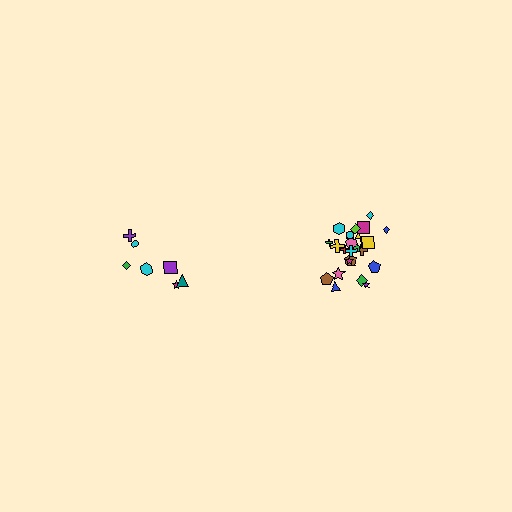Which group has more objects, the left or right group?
The right group.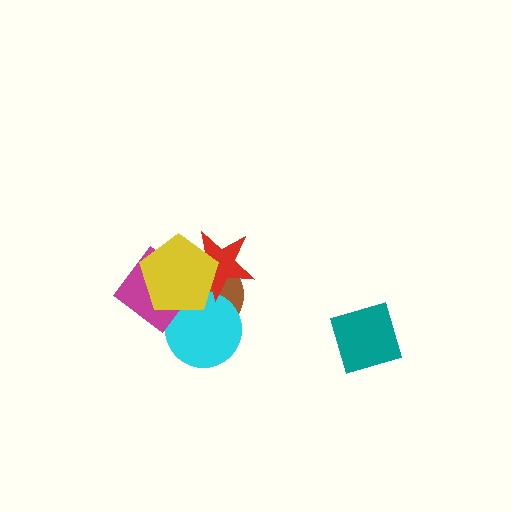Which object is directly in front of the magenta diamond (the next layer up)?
The red star is directly in front of the magenta diamond.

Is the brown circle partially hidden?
Yes, it is partially covered by another shape.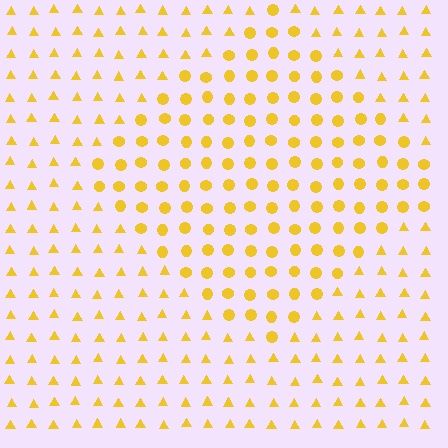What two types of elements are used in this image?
The image uses circles inside the diamond region and triangles outside it.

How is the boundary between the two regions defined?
The boundary is defined by a change in element shape: circles inside vs. triangles outside. All elements share the same color and spacing.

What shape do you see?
I see a diamond.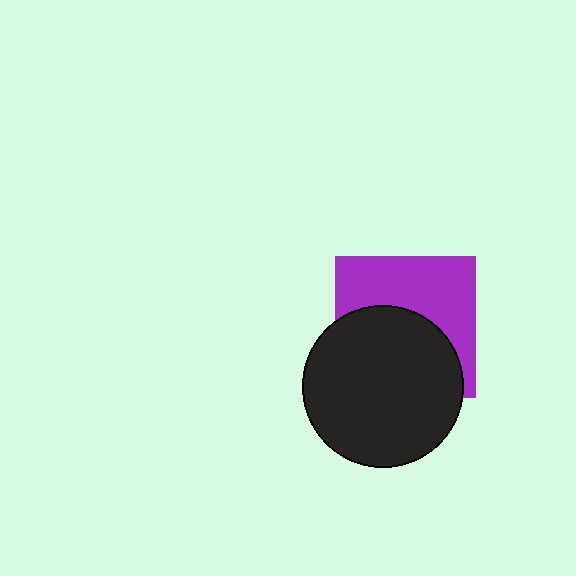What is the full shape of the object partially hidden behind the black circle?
The partially hidden object is a purple square.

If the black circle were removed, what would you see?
You would see the complete purple square.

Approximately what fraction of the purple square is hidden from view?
Roughly 51% of the purple square is hidden behind the black circle.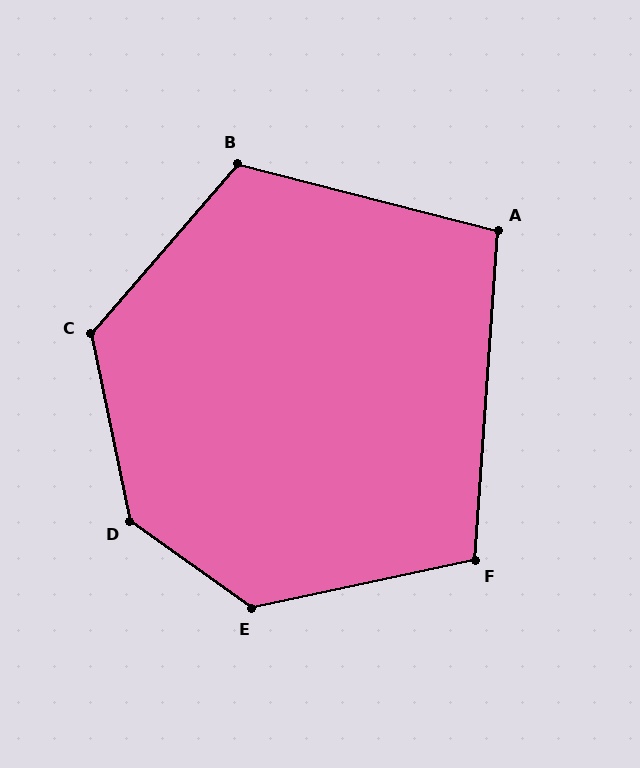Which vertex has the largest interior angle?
D, at approximately 137 degrees.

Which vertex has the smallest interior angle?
A, at approximately 100 degrees.